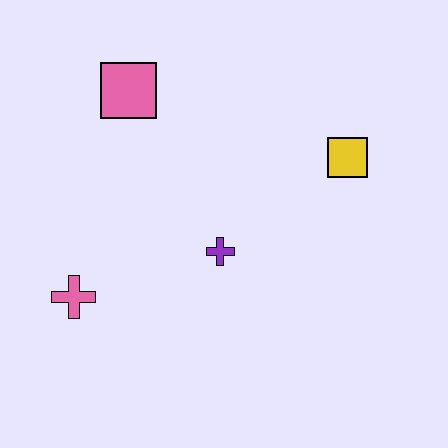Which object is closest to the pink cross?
The purple cross is closest to the pink cross.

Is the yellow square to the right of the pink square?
Yes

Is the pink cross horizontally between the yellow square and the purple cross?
No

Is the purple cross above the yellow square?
No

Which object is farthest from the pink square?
The yellow square is farthest from the pink square.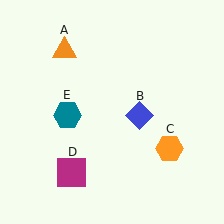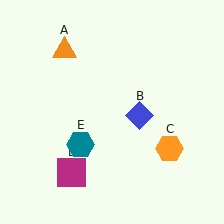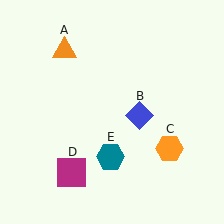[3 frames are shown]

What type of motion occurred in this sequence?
The teal hexagon (object E) rotated counterclockwise around the center of the scene.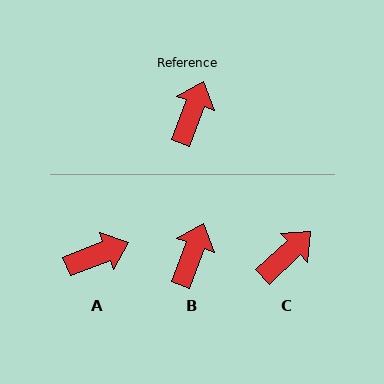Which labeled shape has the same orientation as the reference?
B.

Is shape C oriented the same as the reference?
No, it is off by about 26 degrees.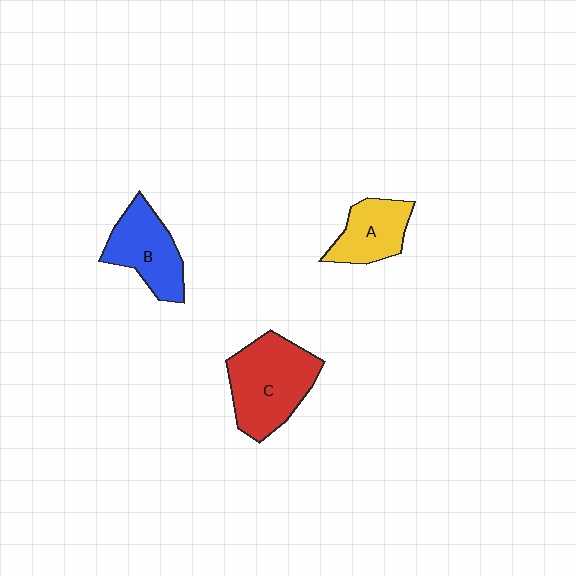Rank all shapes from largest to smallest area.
From largest to smallest: C (red), B (blue), A (yellow).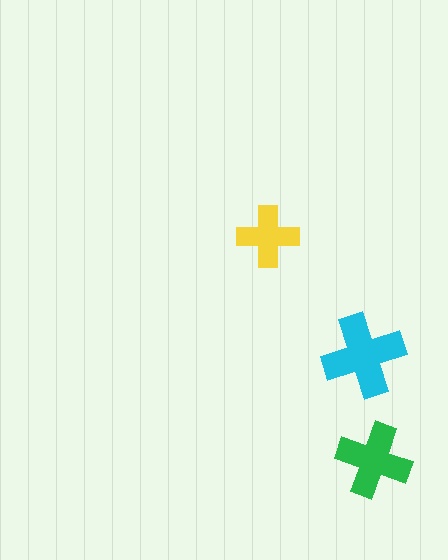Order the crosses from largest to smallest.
the cyan one, the green one, the yellow one.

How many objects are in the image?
There are 3 objects in the image.